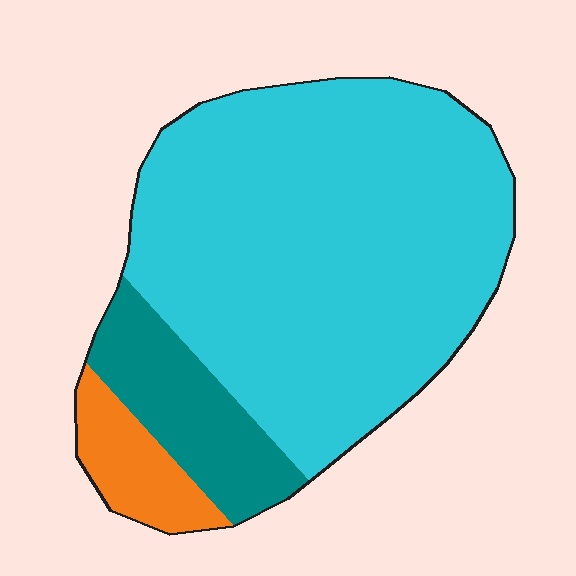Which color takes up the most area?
Cyan, at roughly 75%.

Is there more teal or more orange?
Teal.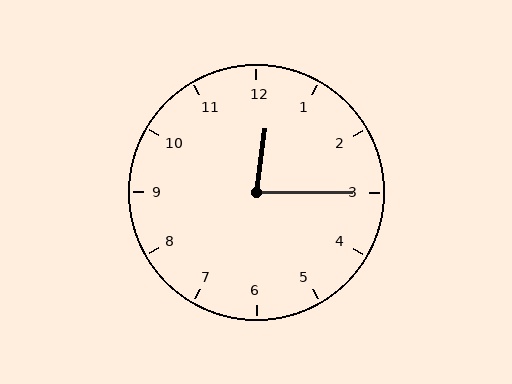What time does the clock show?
12:15.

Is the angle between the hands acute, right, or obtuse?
It is acute.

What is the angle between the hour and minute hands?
Approximately 82 degrees.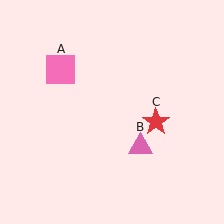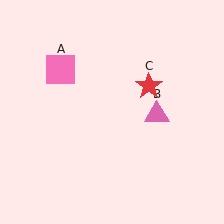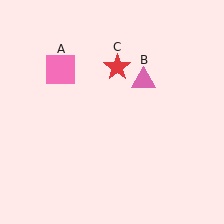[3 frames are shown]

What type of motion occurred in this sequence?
The pink triangle (object B), red star (object C) rotated counterclockwise around the center of the scene.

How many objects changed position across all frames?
2 objects changed position: pink triangle (object B), red star (object C).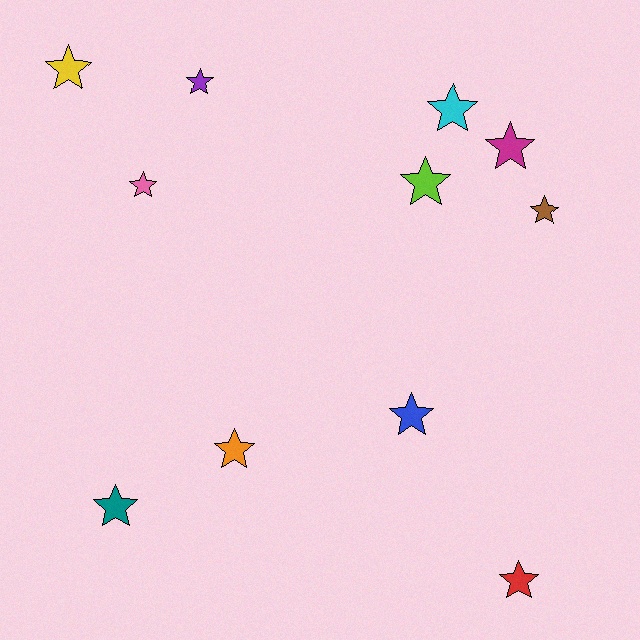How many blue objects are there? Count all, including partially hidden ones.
There is 1 blue object.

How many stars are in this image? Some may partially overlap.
There are 11 stars.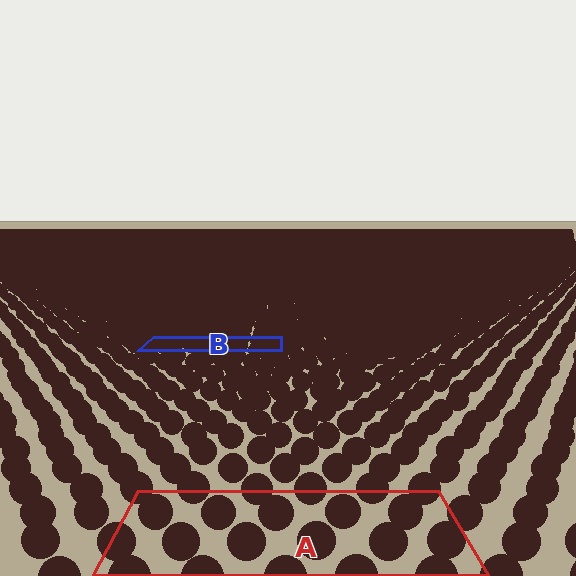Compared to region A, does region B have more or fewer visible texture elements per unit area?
Region B has more texture elements per unit area — they are packed more densely because it is farther away.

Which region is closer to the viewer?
Region A is closer. The texture elements there are larger and more spread out.